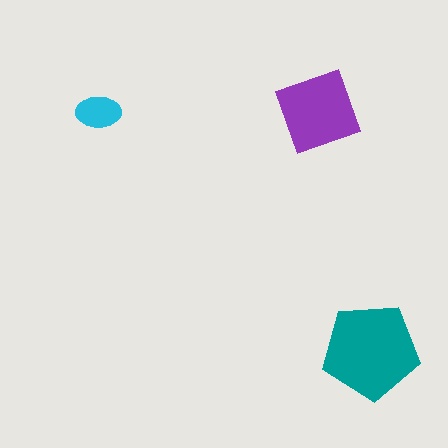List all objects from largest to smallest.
The teal pentagon, the purple diamond, the cyan ellipse.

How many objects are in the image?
There are 3 objects in the image.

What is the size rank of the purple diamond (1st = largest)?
2nd.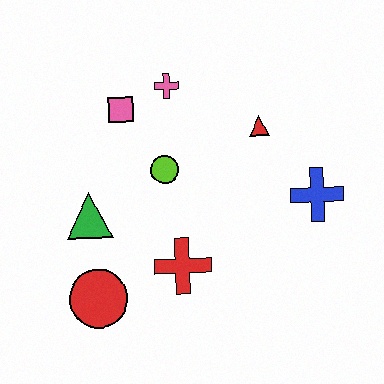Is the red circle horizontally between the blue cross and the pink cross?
No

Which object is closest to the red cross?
The red circle is closest to the red cross.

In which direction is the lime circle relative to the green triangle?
The lime circle is to the right of the green triangle.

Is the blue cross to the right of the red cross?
Yes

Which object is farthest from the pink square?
The blue cross is farthest from the pink square.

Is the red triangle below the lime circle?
No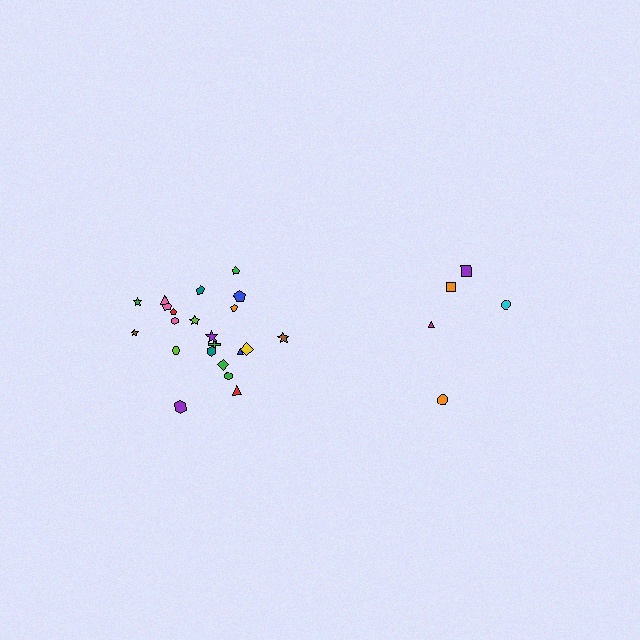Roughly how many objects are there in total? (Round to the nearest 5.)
Roughly 25 objects in total.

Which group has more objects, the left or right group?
The left group.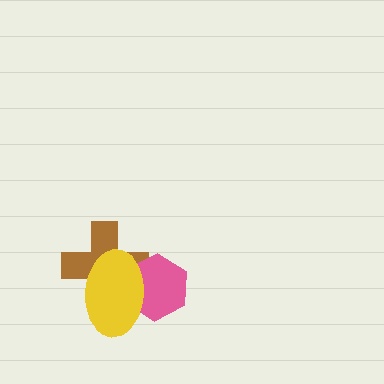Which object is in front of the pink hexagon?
The yellow ellipse is in front of the pink hexagon.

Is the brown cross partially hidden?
Yes, it is partially covered by another shape.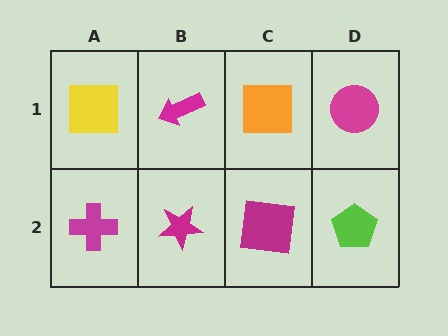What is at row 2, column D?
A lime pentagon.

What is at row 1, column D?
A magenta circle.